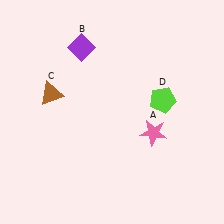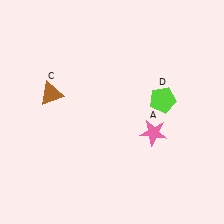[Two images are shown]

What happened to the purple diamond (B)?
The purple diamond (B) was removed in Image 2. It was in the top-left area of Image 1.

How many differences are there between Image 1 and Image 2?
There is 1 difference between the two images.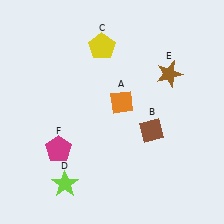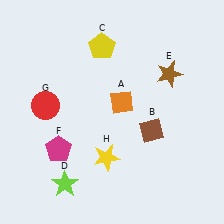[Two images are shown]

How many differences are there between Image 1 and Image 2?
There are 2 differences between the two images.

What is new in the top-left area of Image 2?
A red circle (G) was added in the top-left area of Image 2.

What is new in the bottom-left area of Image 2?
A yellow star (H) was added in the bottom-left area of Image 2.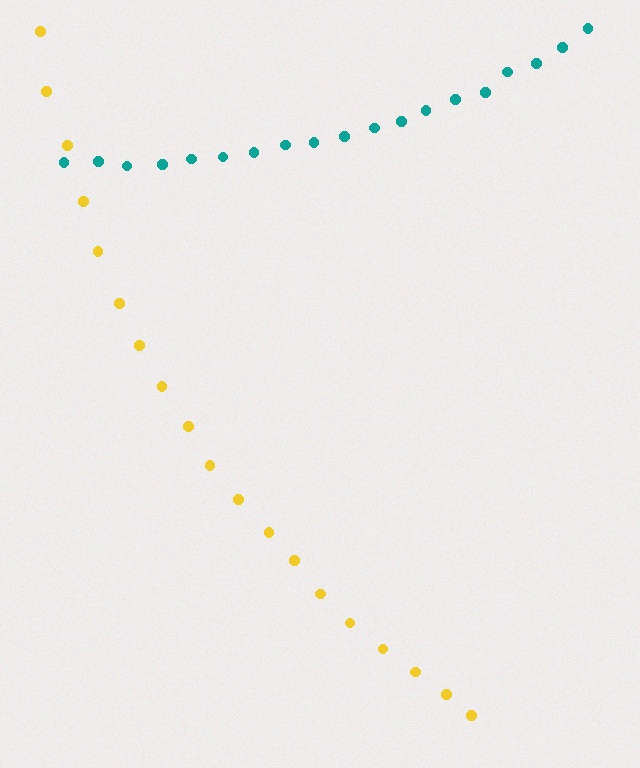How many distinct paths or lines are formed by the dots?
There are 2 distinct paths.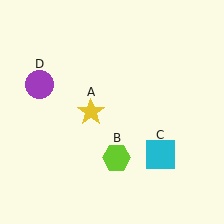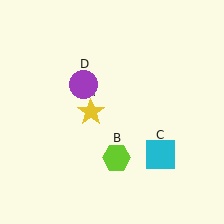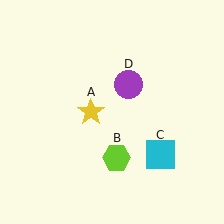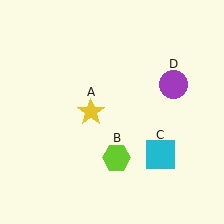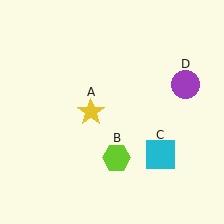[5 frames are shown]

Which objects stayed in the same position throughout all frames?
Yellow star (object A) and lime hexagon (object B) and cyan square (object C) remained stationary.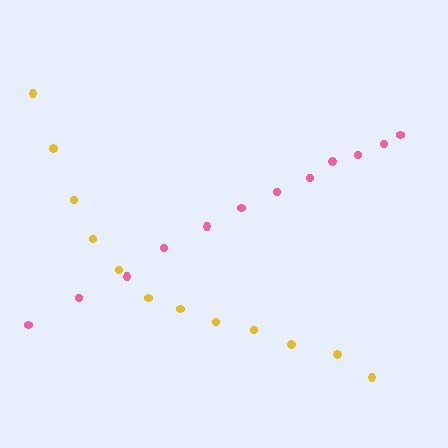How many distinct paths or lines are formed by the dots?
There are 2 distinct paths.